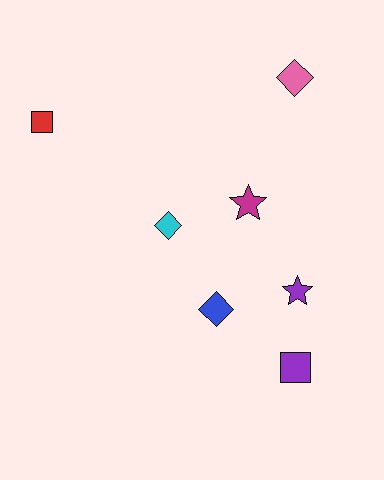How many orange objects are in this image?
There are no orange objects.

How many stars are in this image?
There are 2 stars.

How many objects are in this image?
There are 7 objects.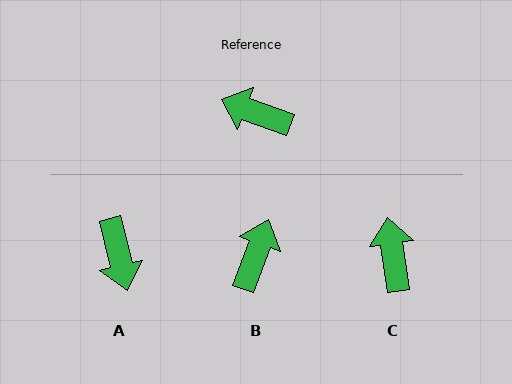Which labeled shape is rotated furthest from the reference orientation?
A, about 124 degrees away.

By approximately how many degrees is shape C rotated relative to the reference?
Approximately 61 degrees clockwise.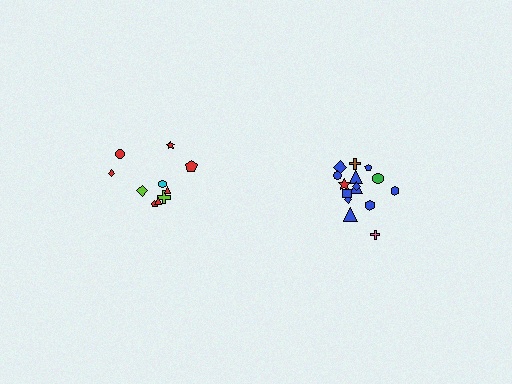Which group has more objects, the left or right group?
The right group.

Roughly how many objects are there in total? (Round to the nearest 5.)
Roughly 25 objects in total.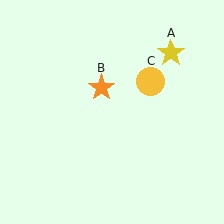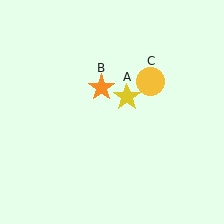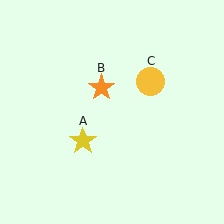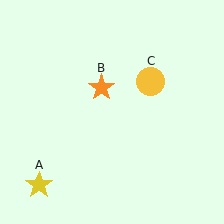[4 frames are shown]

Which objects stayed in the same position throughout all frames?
Orange star (object B) and yellow circle (object C) remained stationary.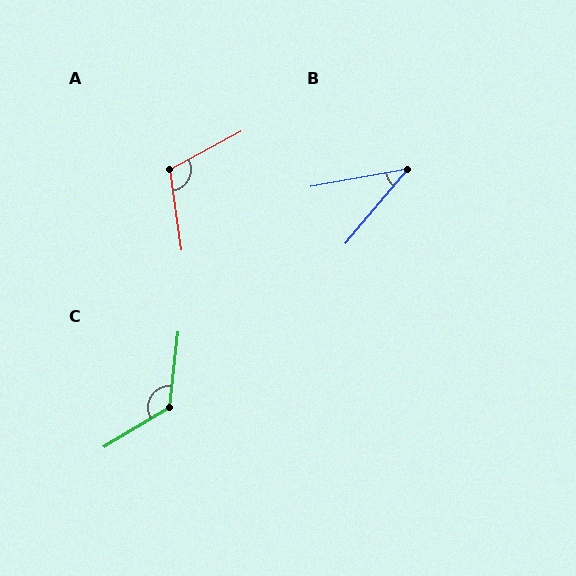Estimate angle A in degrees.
Approximately 110 degrees.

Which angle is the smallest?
B, at approximately 39 degrees.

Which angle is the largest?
C, at approximately 128 degrees.